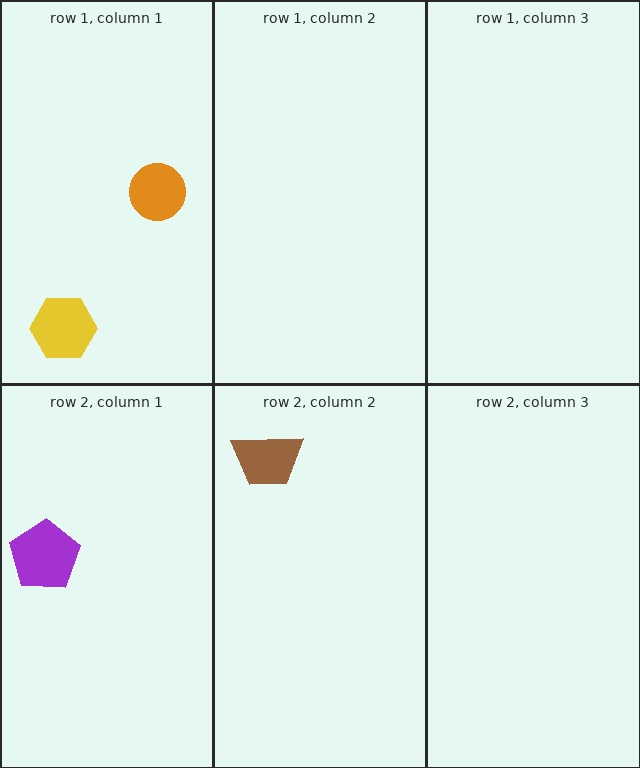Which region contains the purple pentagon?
The row 2, column 1 region.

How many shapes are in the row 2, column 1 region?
1.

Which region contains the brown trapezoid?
The row 2, column 2 region.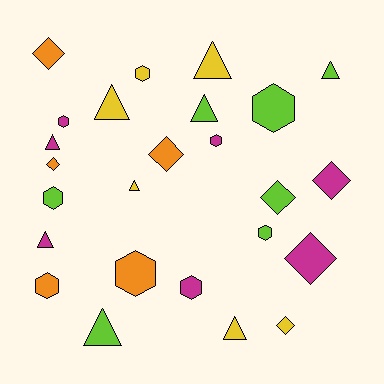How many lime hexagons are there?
There are 3 lime hexagons.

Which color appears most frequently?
Lime, with 7 objects.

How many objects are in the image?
There are 25 objects.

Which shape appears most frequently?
Hexagon, with 9 objects.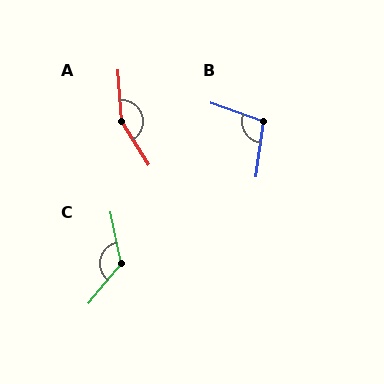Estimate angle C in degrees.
Approximately 129 degrees.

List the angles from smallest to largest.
B (102°), C (129°), A (152°).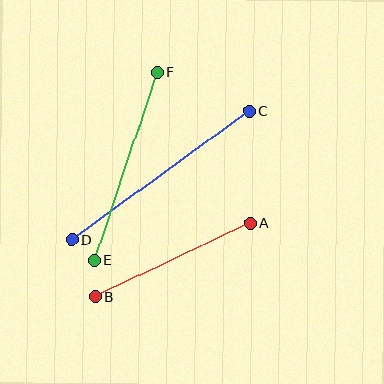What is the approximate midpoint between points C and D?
The midpoint is at approximately (160, 175) pixels.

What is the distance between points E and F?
The distance is approximately 199 pixels.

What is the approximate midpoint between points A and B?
The midpoint is at approximately (172, 260) pixels.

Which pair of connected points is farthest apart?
Points C and D are farthest apart.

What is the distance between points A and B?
The distance is approximately 171 pixels.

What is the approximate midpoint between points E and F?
The midpoint is at approximately (126, 166) pixels.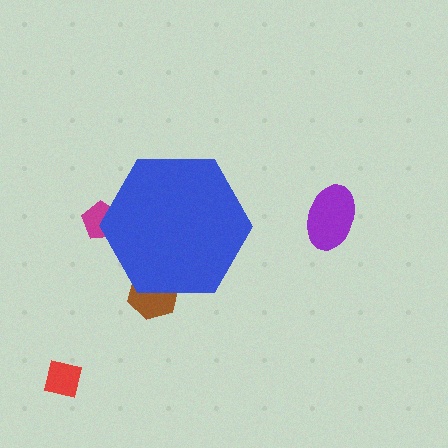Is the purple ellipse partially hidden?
No, the purple ellipse is fully visible.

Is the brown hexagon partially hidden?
Yes, the brown hexagon is partially hidden behind the blue hexagon.